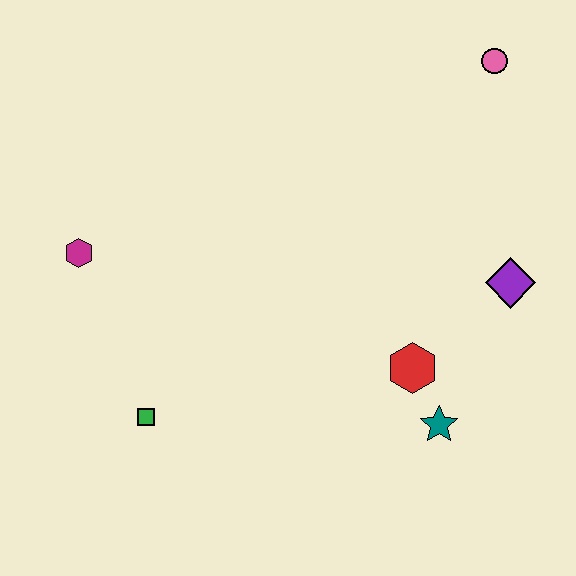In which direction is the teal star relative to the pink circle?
The teal star is below the pink circle.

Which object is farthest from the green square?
The pink circle is farthest from the green square.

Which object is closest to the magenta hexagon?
The green square is closest to the magenta hexagon.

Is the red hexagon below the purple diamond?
Yes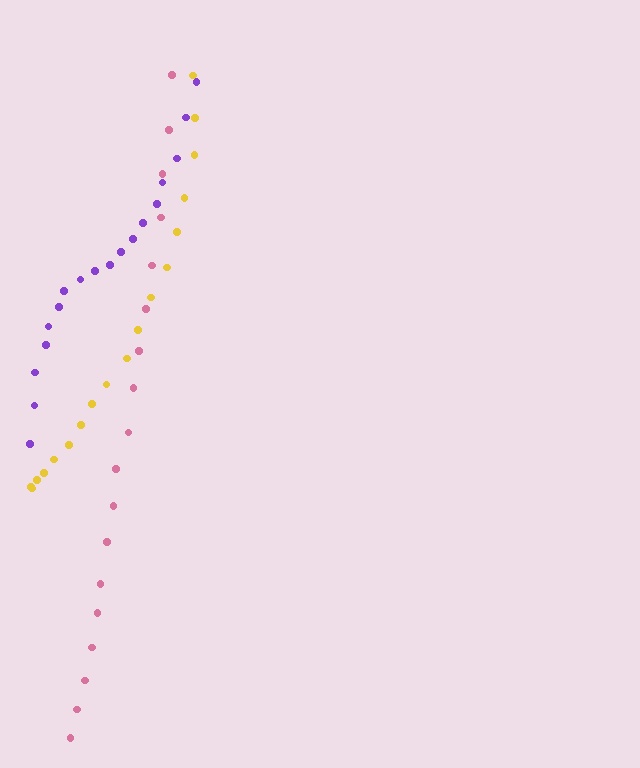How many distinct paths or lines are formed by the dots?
There are 3 distinct paths.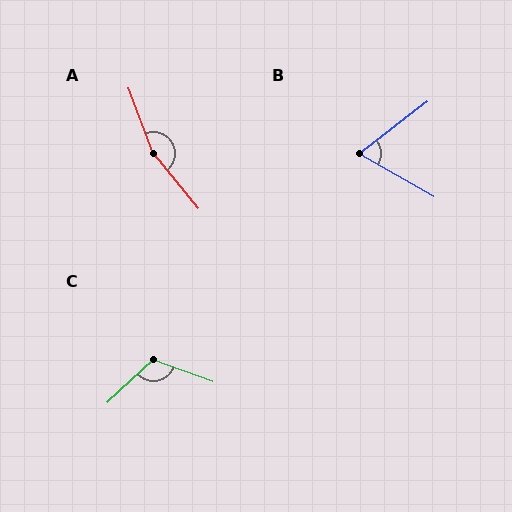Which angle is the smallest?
B, at approximately 67 degrees.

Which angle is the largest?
A, at approximately 161 degrees.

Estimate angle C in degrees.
Approximately 117 degrees.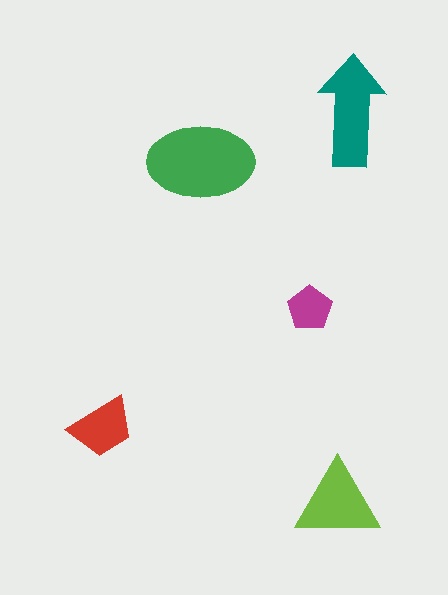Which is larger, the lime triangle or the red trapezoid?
The lime triangle.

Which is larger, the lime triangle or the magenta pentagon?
The lime triangle.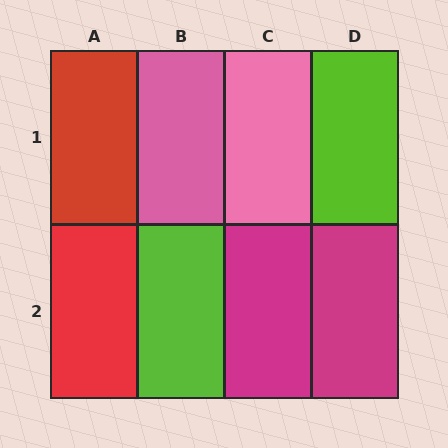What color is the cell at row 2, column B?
Lime.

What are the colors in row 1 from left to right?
Red, pink, pink, lime.